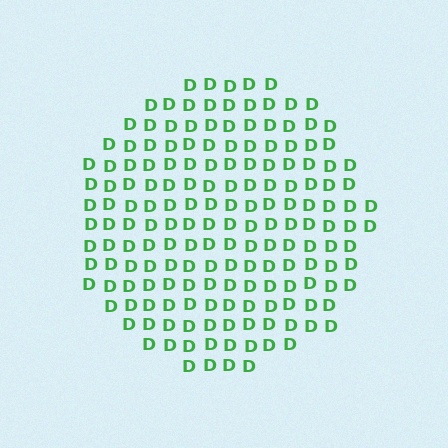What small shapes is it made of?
It is made of small letter D's.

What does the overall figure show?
The overall figure shows a circle.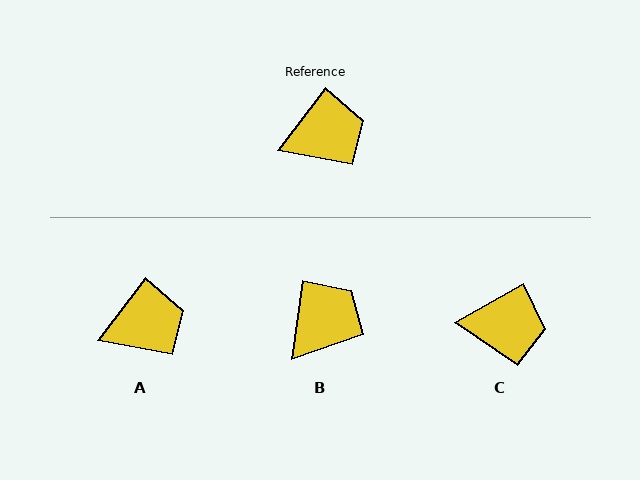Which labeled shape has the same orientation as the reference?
A.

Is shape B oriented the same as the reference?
No, it is off by about 30 degrees.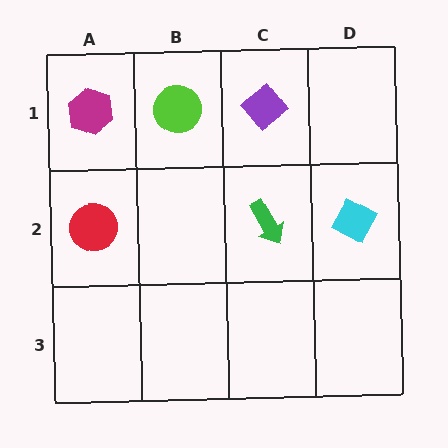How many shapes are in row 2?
3 shapes.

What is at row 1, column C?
A purple diamond.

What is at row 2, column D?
A cyan diamond.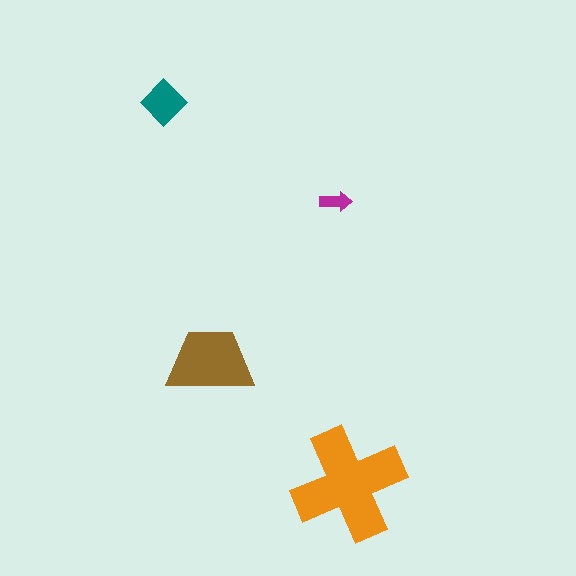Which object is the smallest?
The magenta arrow.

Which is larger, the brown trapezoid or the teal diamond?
The brown trapezoid.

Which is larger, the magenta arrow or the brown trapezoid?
The brown trapezoid.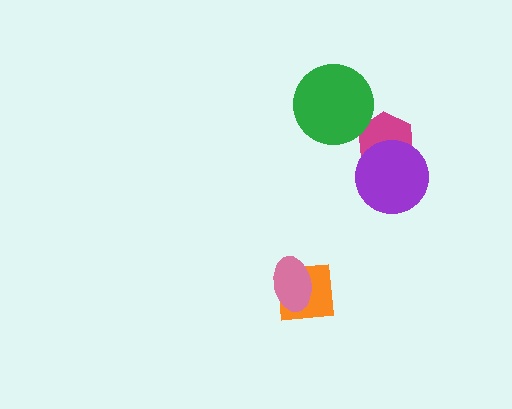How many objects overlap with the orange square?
1 object overlaps with the orange square.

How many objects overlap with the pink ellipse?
1 object overlaps with the pink ellipse.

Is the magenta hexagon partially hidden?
Yes, it is partially covered by another shape.